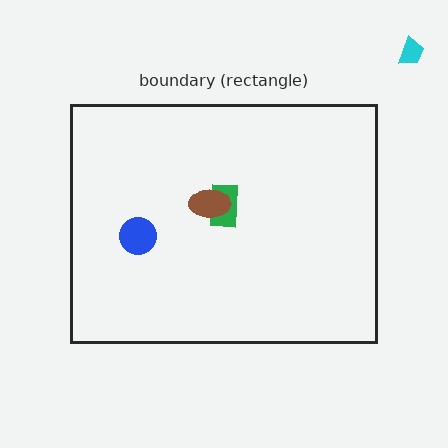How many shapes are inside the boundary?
3 inside, 1 outside.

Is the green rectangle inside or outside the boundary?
Inside.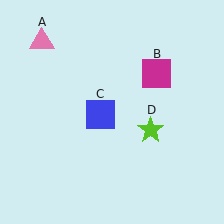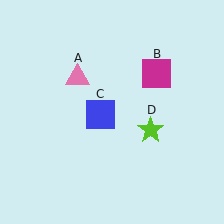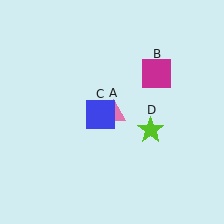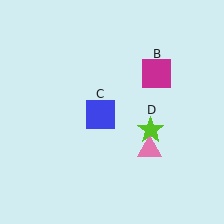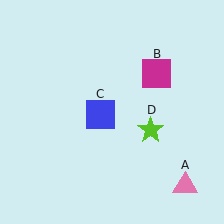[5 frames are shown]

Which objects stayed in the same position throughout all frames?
Magenta square (object B) and blue square (object C) and lime star (object D) remained stationary.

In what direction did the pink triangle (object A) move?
The pink triangle (object A) moved down and to the right.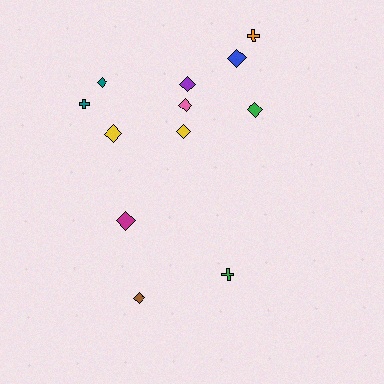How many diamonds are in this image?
There are 9 diamonds.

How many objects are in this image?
There are 12 objects.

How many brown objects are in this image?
There is 1 brown object.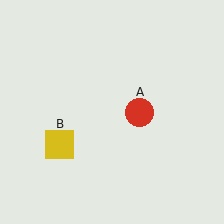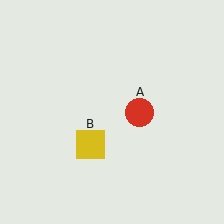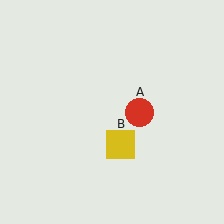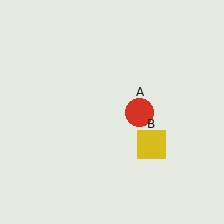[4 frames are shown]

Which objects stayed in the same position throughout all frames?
Red circle (object A) remained stationary.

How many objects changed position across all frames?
1 object changed position: yellow square (object B).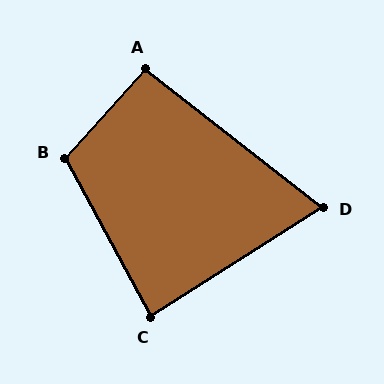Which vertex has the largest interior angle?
B, at approximately 110 degrees.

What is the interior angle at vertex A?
Approximately 94 degrees (approximately right).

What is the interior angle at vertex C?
Approximately 86 degrees (approximately right).